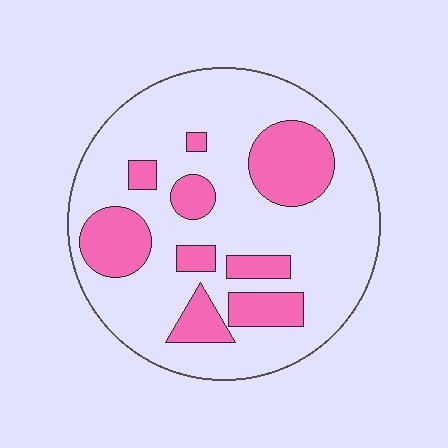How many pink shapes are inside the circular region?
9.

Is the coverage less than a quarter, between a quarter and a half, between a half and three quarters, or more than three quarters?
Between a quarter and a half.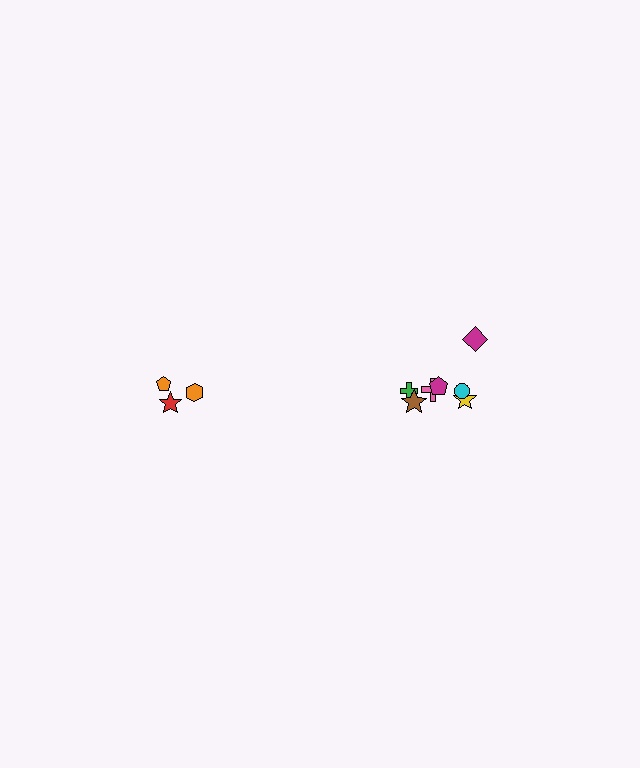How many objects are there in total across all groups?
There are 10 objects.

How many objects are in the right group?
There are 7 objects.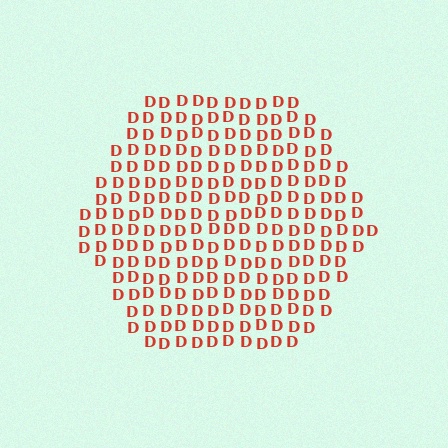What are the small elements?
The small elements are letter D's.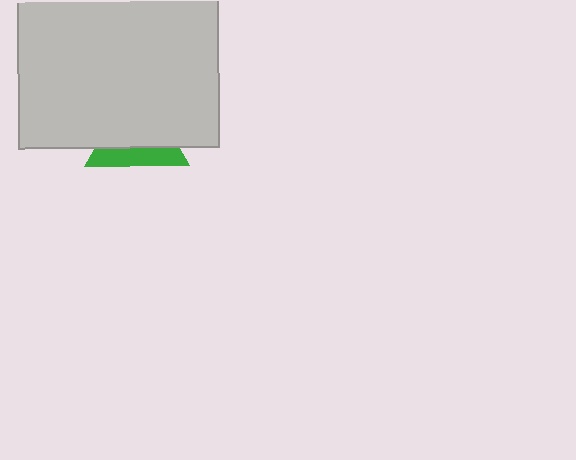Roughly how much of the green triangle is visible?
A small part of it is visible (roughly 35%).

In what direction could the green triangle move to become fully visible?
The green triangle could move down. That would shift it out from behind the light gray square entirely.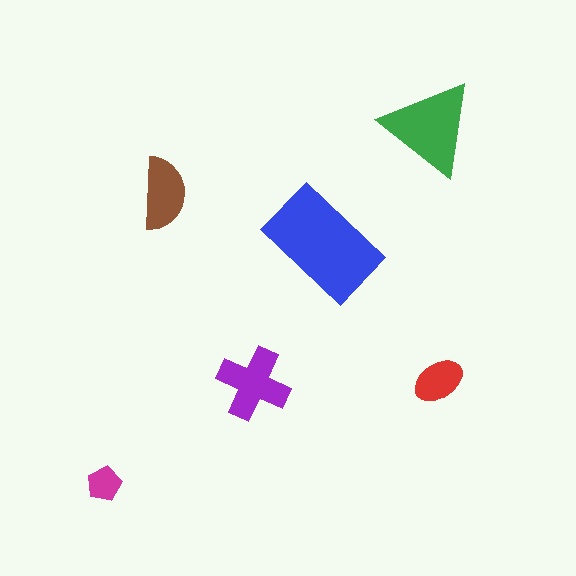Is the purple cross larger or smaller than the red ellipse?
Larger.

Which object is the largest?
The blue rectangle.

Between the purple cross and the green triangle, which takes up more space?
The green triangle.